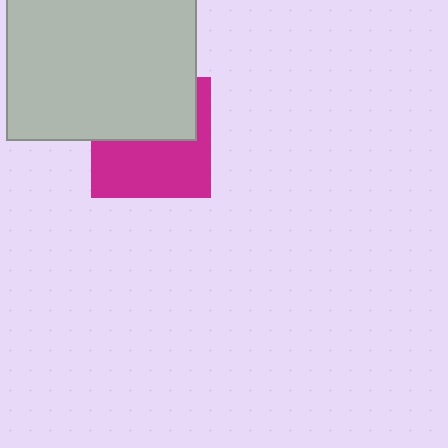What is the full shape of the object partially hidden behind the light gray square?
The partially hidden object is a magenta square.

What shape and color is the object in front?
The object in front is a light gray square.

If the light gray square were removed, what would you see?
You would see the complete magenta square.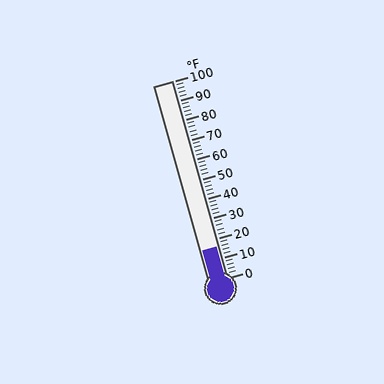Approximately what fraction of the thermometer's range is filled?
The thermometer is filled to approximately 15% of its range.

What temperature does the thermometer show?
The thermometer shows approximately 16°F.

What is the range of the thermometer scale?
The thermometer scale ranges from 0°F to 100°F.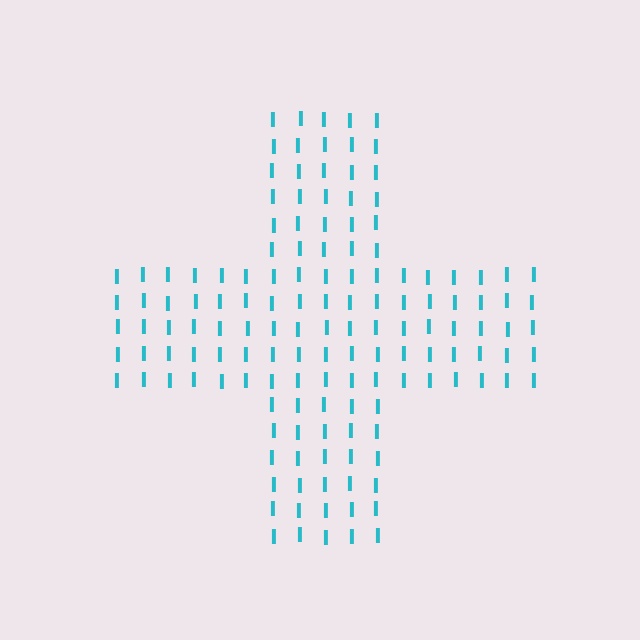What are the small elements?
The small elements are letter I's.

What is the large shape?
The large shape is a cross.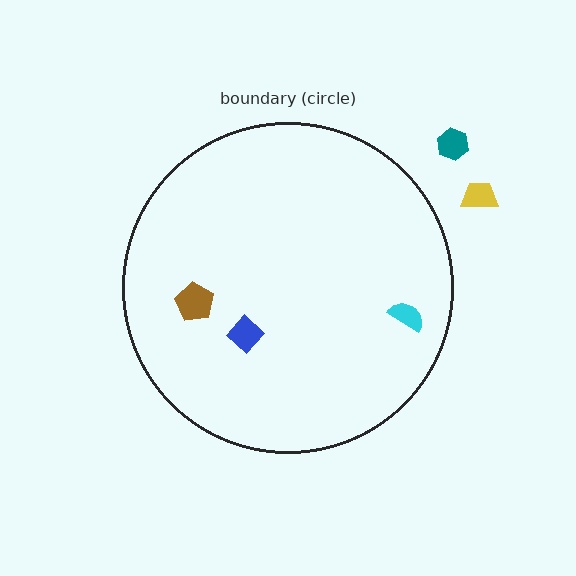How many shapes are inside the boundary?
3 inside, 2 outside.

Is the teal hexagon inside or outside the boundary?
Outside.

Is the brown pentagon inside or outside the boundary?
Inside.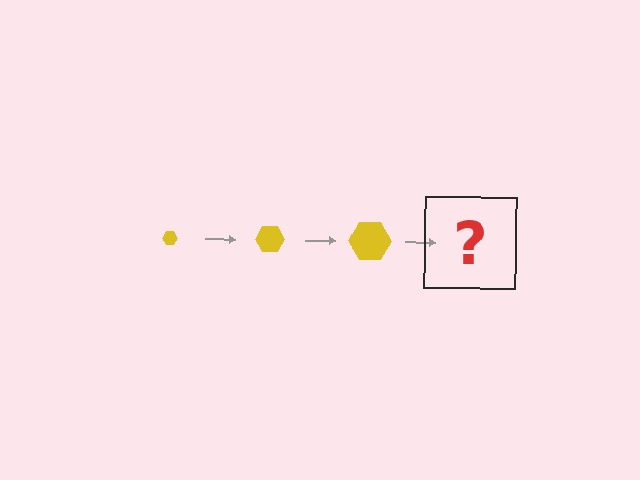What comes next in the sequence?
The next element should be a yellow hexagon, larger than the previous one.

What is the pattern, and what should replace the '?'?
The pattern is that the hexagon gets progressively larger each step. The '?' should be a yellow hexagon, larger than the previous one.